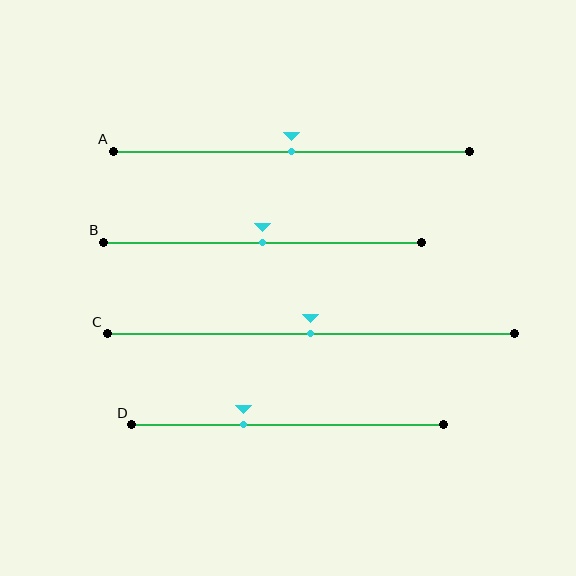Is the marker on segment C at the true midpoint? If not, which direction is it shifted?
Yes, the marker on segment C is at the true midpoint.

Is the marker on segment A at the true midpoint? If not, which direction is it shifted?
Yes, the marker on segment A is at the true midpoint.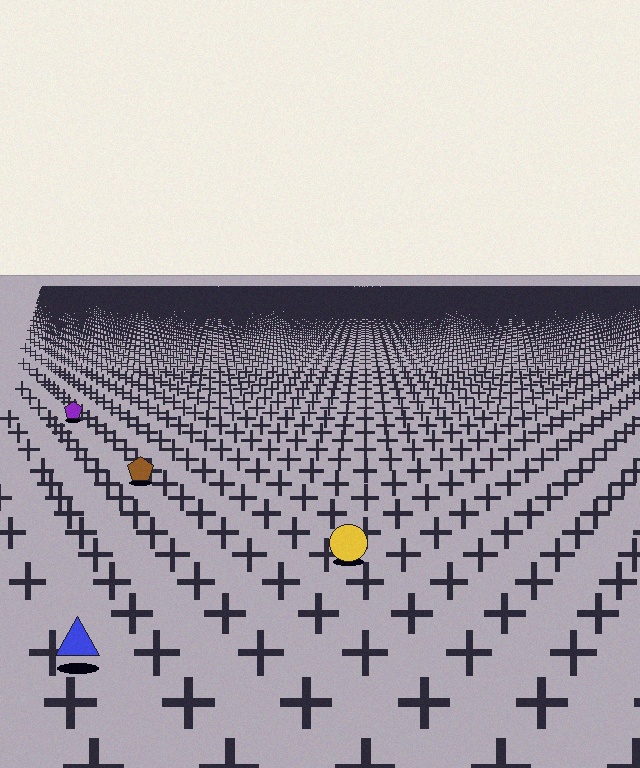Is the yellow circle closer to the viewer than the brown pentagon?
Yes. The yellow circle is closer — you can tell from the texture gradient: the ground texture is coarser near it.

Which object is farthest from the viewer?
The purple pentagon is farthest from the viewer. It appears smaller and the ground texture around it is denser.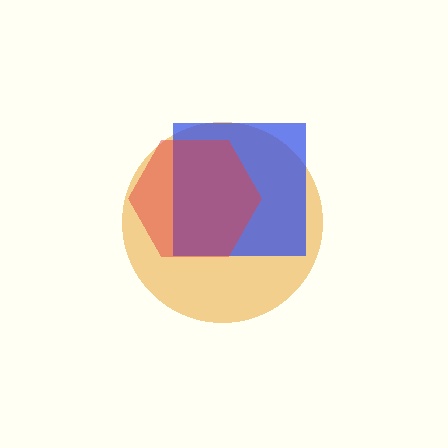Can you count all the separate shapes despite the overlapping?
Yes, there are 3 separate shapes.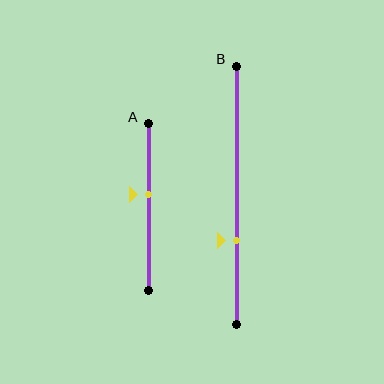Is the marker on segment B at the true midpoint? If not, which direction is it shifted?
No, the marker on segment B is shifted downward by about 18% of the segment length.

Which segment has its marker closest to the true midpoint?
Segment A has its marker closest to the true midpoint.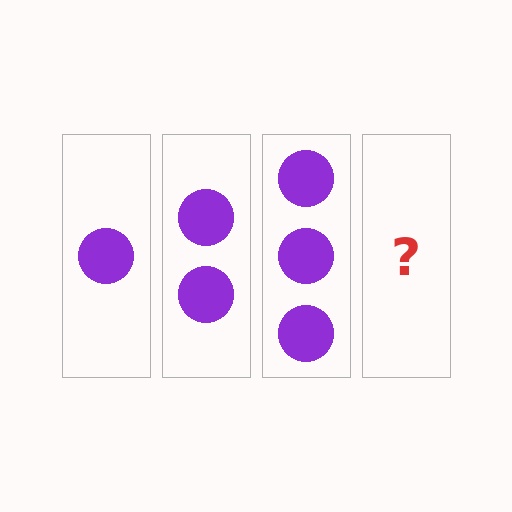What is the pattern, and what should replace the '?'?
The pattern is that each step adds one more circle. The '?' should be 4 circles.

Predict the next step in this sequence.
The next step is 4 circles.